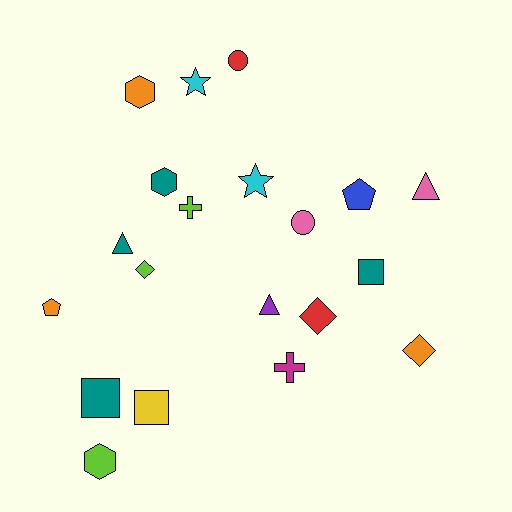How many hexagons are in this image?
There are 3 hexagons.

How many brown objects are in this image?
There are no brown objects.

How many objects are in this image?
There are 20 objects.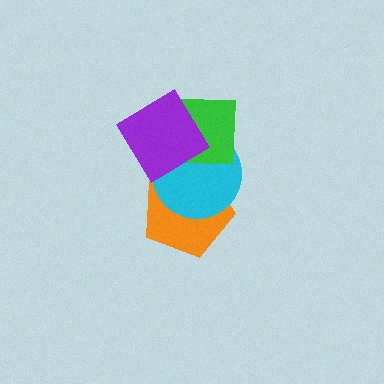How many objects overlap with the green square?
2 objects overlap with the green square.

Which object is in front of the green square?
The purple diamond is in front of the green square.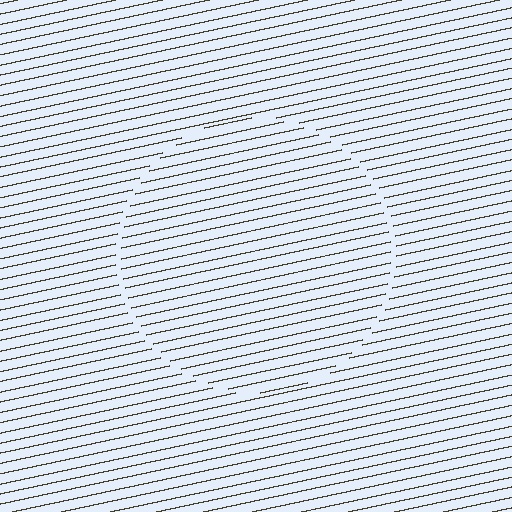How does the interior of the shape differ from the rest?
The interior of the shape contains the same grating, shifted by half a period — the contour is defined by the phase discontinuity where line-ends from the inner and outer gratings abut.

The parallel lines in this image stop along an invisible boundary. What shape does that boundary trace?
An illusory circle. The interior of the shape contains the same grating, shifted by half a period — the contour is defined by the phase discontinuity where line-ends from the inner and outer gratings abut.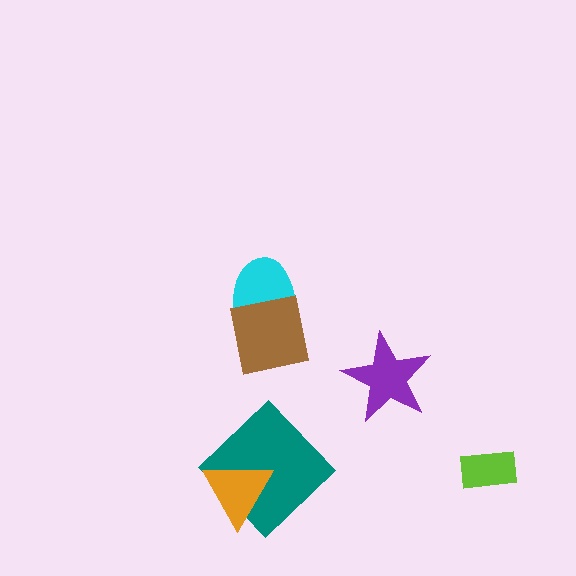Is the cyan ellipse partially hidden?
Yes, it is partially covered by another shape.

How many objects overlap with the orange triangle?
1 object overlaps with the orange triangle.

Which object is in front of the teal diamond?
The orange triangle is in front of the teal diamond.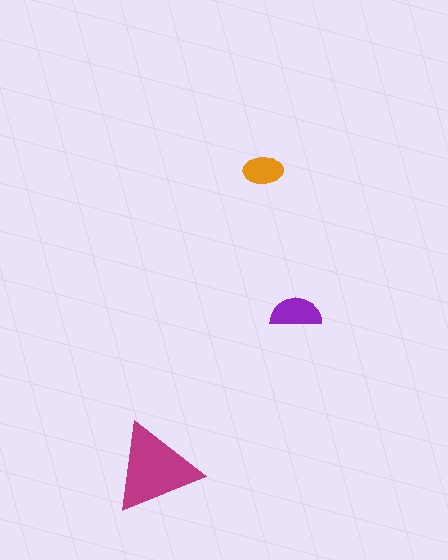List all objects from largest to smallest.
The magenta triangle, the purple semicircle, the orange ellipse.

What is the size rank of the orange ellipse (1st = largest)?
3rd.